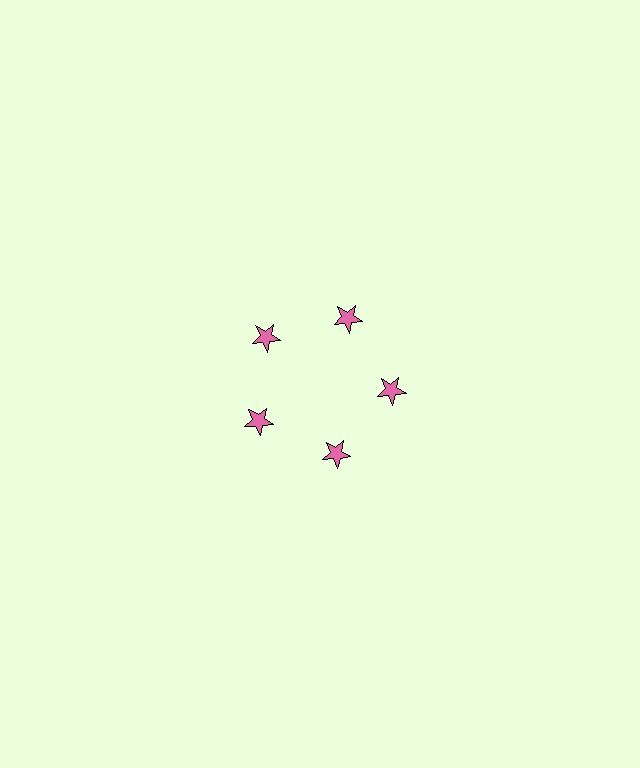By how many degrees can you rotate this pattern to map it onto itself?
The pattern maps onto itself every 72 degrees of rotation.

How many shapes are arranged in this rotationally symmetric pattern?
There are 5 shapes, arranged in 5 groups of 1.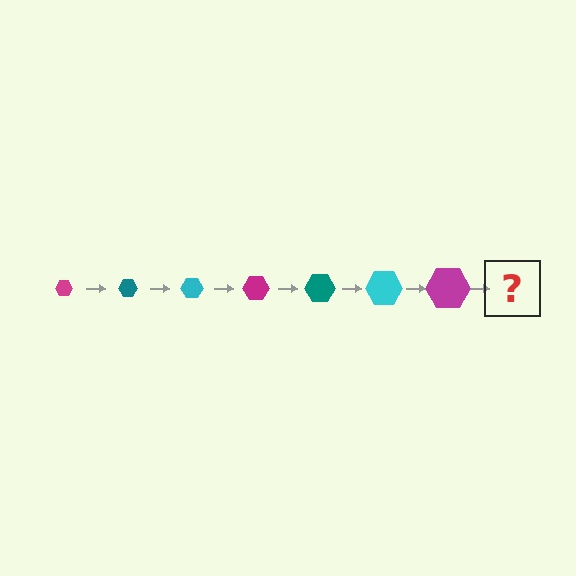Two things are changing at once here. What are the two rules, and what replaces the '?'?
The two rules are that the hexagon grows larger each step and the color cycles through magenta, teal, and cyan. The '?' should be a teal hexagon, larger than the previous one.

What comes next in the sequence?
The next element should be a teal hexagon, larger than the previous one.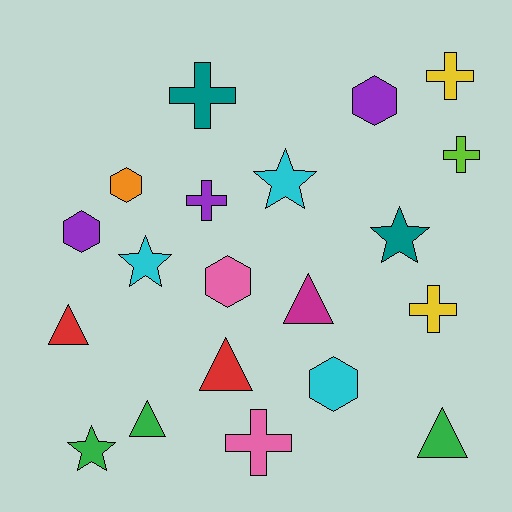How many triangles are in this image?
There are 5 triangles.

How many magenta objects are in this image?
There is 1 magenta object.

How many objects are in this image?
There are 20 objects.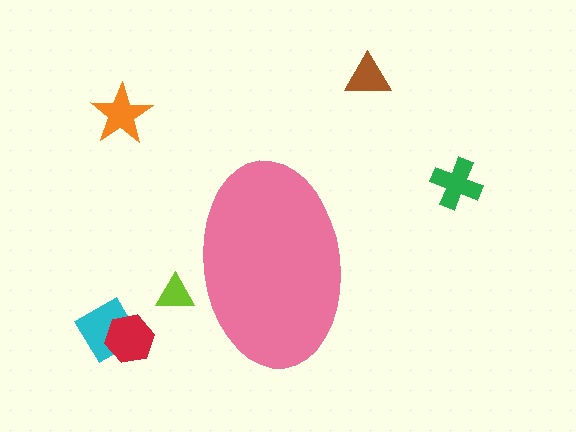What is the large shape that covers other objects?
A pink ellipse.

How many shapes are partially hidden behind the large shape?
1 shape is partially hidden.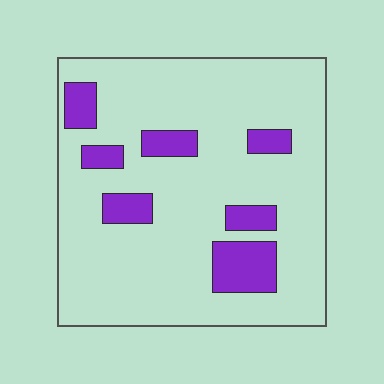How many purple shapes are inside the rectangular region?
7.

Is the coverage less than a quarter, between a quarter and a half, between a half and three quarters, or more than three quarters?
Less than a quarter.